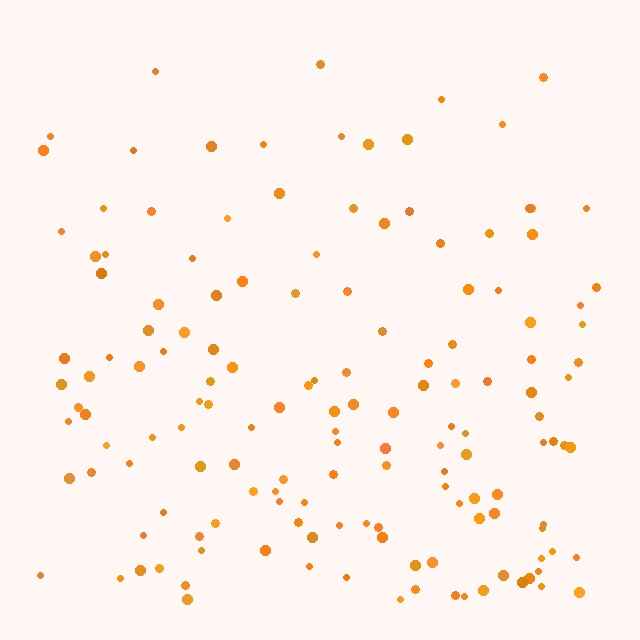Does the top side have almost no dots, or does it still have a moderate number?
Still a moderate number, just noticeably fewer than the bottom.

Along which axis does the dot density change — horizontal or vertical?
Vertical.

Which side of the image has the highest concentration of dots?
The bottom.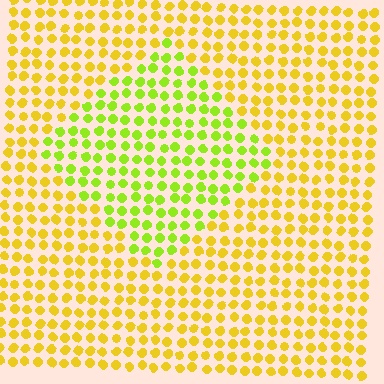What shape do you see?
I see a diamond.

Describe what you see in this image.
The image is filled with small yellow elements in a uniform arrangement. A diamond-shaped region is visible where the elements are tinted to a slightly different hue, forming a subtle color boundary.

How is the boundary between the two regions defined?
The boundary is defined purely by a slight shift in hue (about 36 degrees). Spacing, size, and orientation are identical on both sides.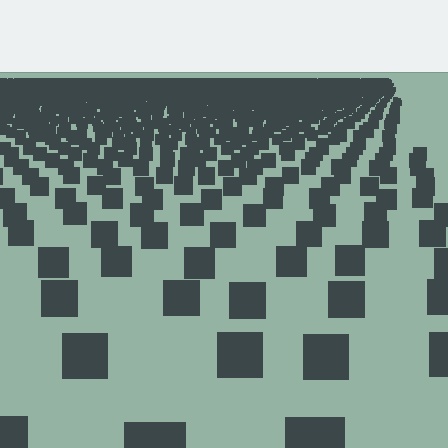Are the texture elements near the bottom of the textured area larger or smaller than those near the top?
Larger. Near the bottom, elements are closer to the viewer and appear at a bigger on-screen size.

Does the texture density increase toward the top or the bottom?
Density increases toward the top.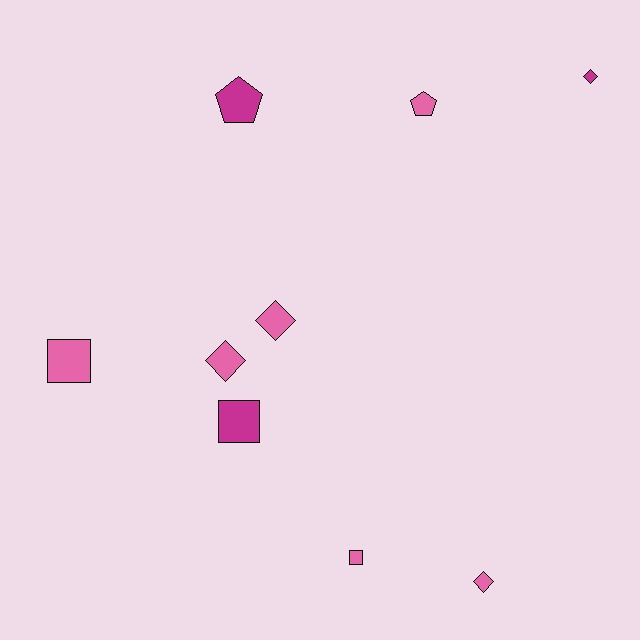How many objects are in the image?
There are 9 objects.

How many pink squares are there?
There are 2 pink squares.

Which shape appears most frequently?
Diamond, with 4 objects.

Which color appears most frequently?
Pink, with 6 objects.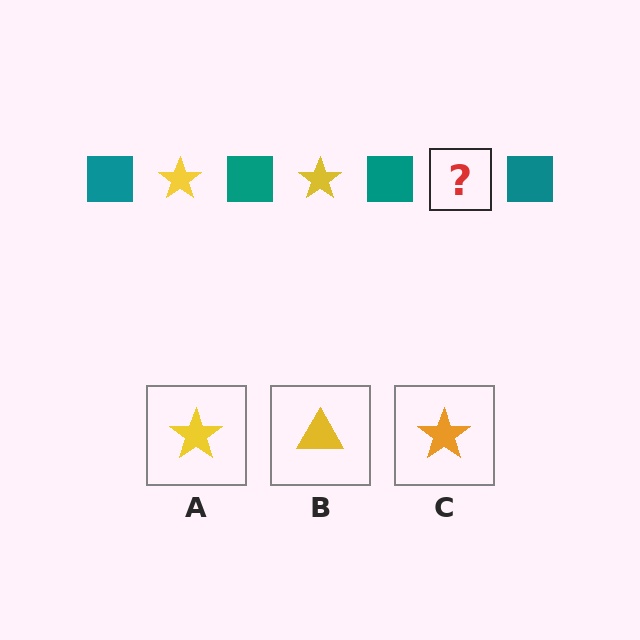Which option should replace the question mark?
Option A.